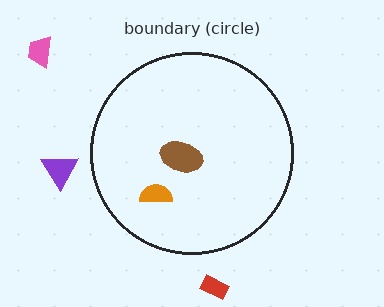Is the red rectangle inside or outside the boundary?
Outside.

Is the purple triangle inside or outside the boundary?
Outside.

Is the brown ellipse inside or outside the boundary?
Inside.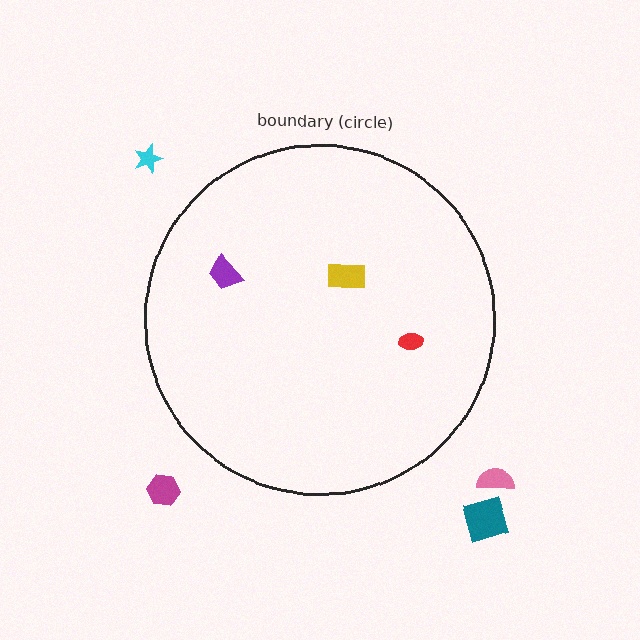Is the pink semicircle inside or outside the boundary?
Outside.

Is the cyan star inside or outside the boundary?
Outside.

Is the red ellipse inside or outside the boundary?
Inside.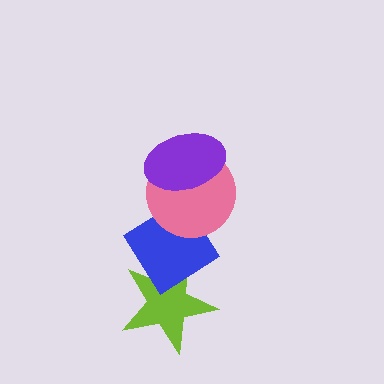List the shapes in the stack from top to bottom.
From top to bottom: the purple ellipse, the pink circle, the blue diamond, the lime star.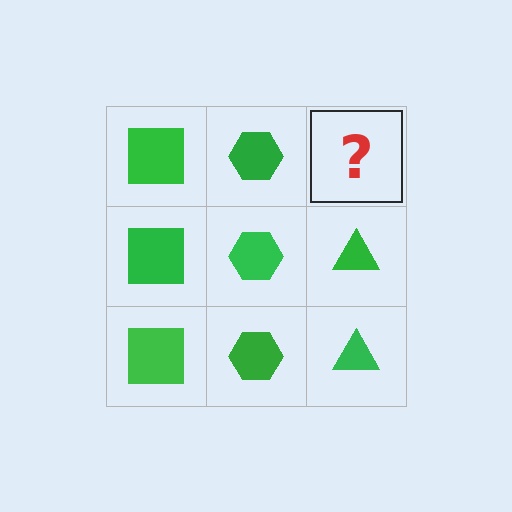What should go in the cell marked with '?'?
The missing cell should contain a green triangle.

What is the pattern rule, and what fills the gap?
The rule is that each column has a consistent shape. The gap should be filled with a green triangle.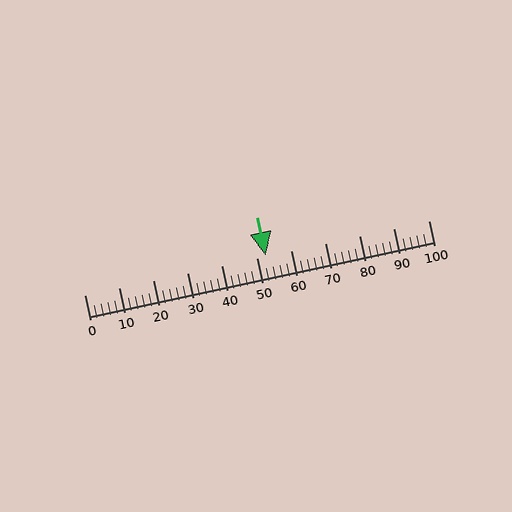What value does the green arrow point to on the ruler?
The green arrow points to approximately 53.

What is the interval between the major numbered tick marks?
The major tick marks are spaced 10 units apart.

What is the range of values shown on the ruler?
The ruler shows values from 0 to 100.